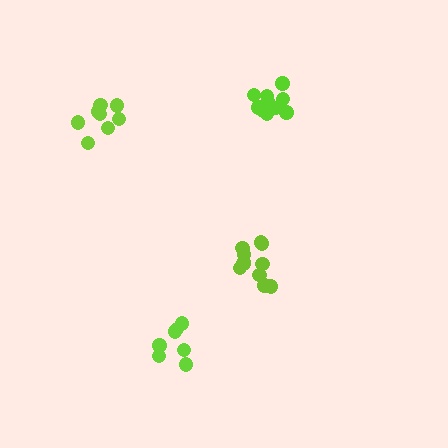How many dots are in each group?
Group 1: 8 dots, Group 2: 7 dots, Group 3: 11 dots, Group 4: 10 dots (36 total).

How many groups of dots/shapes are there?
There are 4 groups.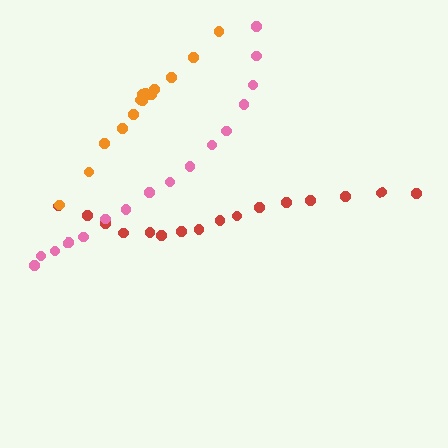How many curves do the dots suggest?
There are 3 distinct paths.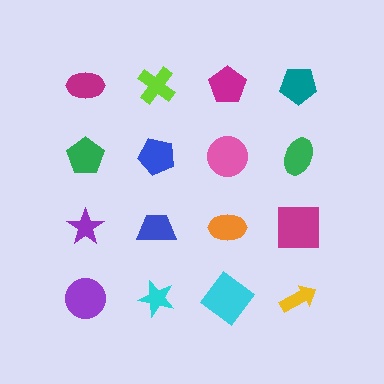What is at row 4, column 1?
A purple circle.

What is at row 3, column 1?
A purple star.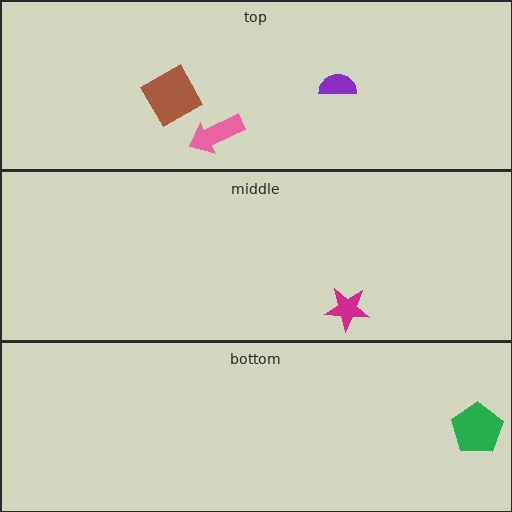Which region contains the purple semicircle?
The top region.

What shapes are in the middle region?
The magenta star.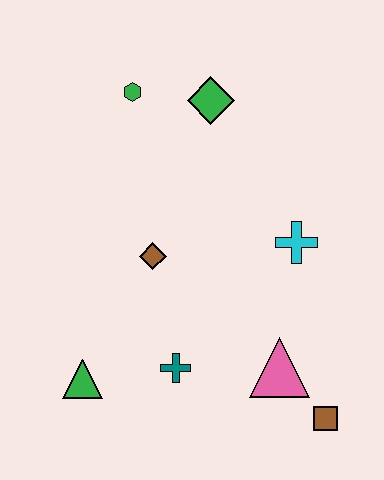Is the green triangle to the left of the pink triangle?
Yes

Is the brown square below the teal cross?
Yes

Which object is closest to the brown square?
The pink triangle is closest to the brown square.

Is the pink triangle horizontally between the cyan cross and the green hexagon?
Yes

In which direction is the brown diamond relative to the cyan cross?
The brown diamond is to the left of the cyan cross.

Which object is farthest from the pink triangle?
The green hexagon is farthest from the pink triangle.